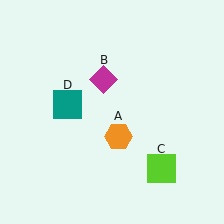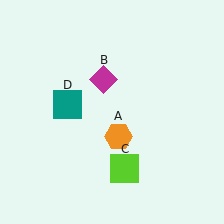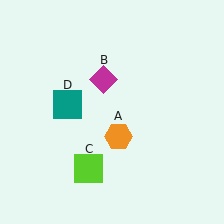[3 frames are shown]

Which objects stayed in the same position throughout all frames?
Orange hexagon (object A) and magenta diamond (object B) and teal square (object D) remained stationary.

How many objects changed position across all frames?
1 object changed position: lime square (object C).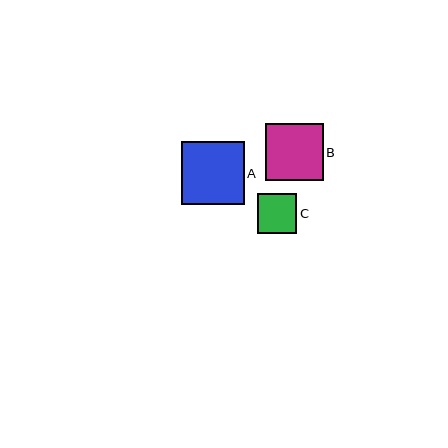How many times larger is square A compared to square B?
Square A is approximately 1.1 times the size of square B.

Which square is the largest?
Square A is the largest with a size of approximately 63 pixels.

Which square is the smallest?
Square C is the smallest with a size of approximately 39 pixels.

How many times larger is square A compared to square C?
Square A is approximately 1.6 times the size of square C.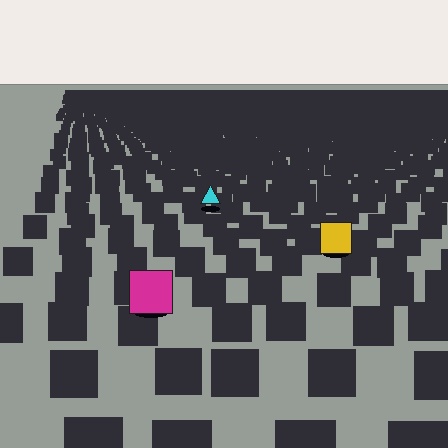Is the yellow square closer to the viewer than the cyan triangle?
Yes. The yellow square is closer — you can tell from the texture gradient: the ground texture is coarser near it.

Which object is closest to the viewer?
The magenta square is closest. The texture marks near it are larger and more spread out.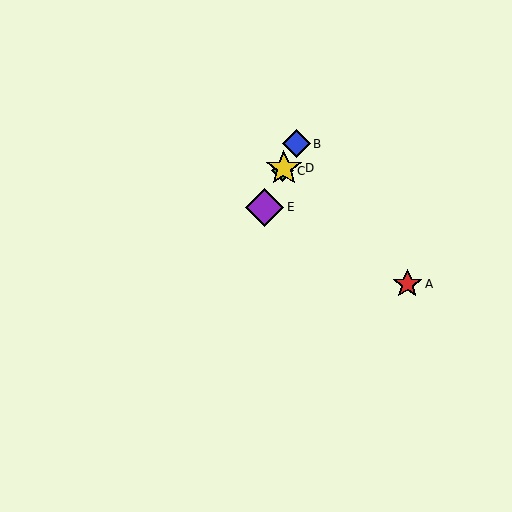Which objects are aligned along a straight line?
Objects B, C, D, E are aligned along a straight line.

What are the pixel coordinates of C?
Object C is at (283, 171).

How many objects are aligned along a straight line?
4 objects (B, C, D, E) are aligned along a straight line.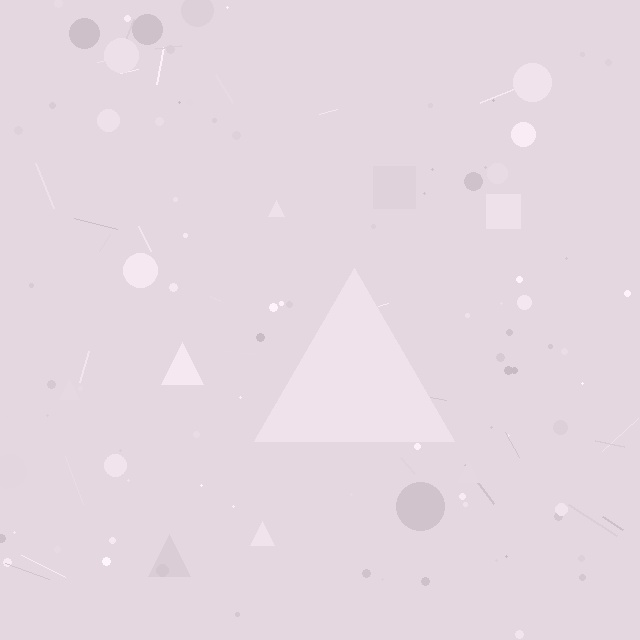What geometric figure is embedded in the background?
A triangle is embedded in the background.